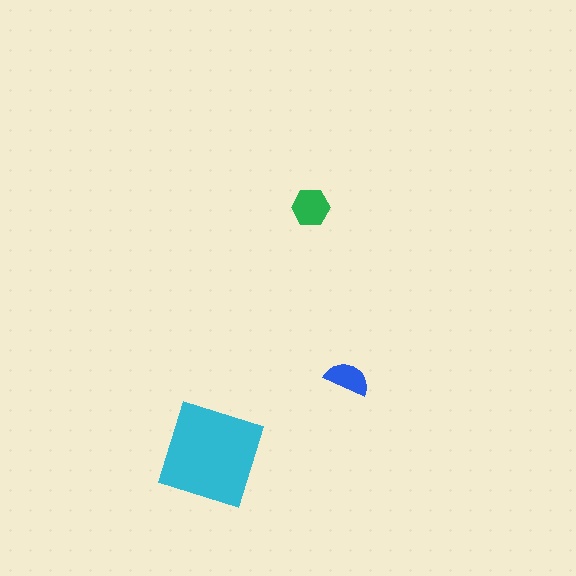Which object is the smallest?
The blue semicircle.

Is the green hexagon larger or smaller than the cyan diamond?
Smaller.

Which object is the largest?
The cyan diamond.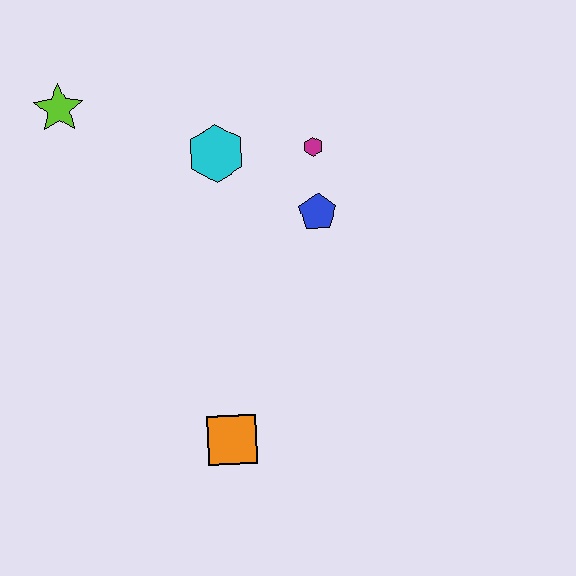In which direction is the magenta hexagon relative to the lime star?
The magenta hexagon is to the right of the lime star.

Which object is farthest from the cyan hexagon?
The orange square is farthest from the cyan hexagon.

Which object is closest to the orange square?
The blue pentagon is closest to the orange square.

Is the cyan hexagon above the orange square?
Yes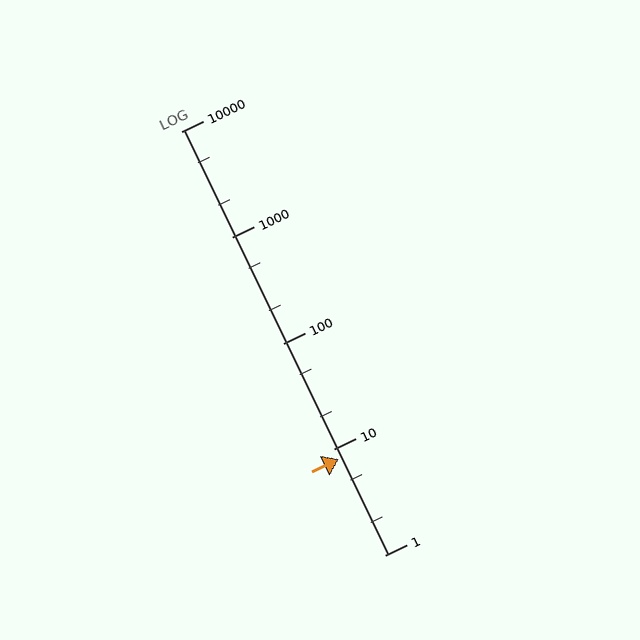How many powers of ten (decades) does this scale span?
The scale spans 4 decades, from 1 to 10000.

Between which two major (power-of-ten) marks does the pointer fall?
The pointer is between 1 and 10.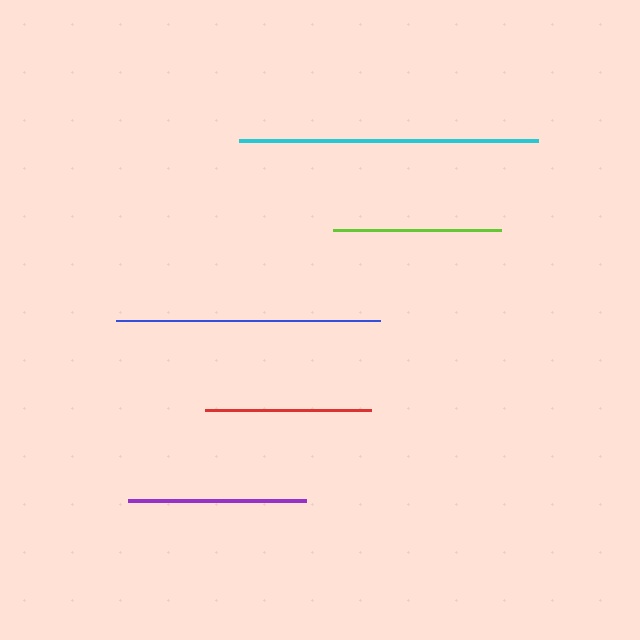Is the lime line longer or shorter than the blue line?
The blue line is longer than the lime line.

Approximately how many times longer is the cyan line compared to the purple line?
The cyan line is approximately 1.7 times the length of the purple line.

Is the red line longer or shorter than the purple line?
The purple line is longer than the red line.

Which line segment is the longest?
The cyan line is the longest at approximately 300 pixels.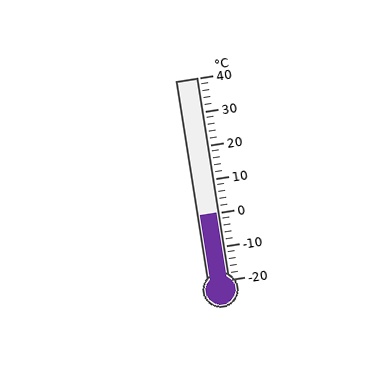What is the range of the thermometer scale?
The thermometer scale ranges from -20°C to 40°C.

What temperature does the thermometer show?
The thermometer shows approximately 0°C.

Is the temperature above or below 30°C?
The temperature is below 30°C.